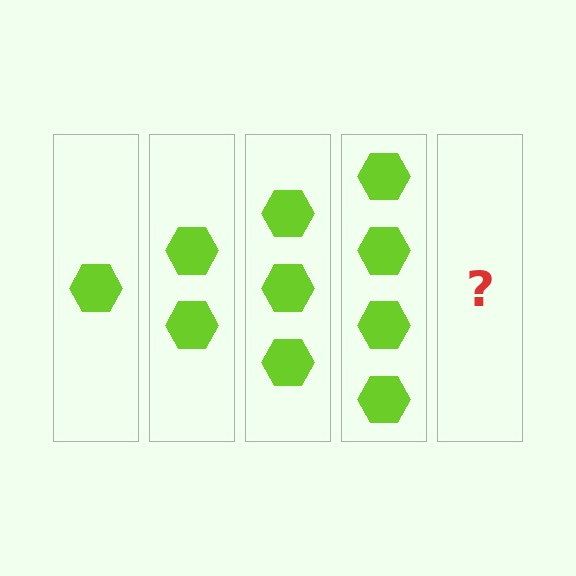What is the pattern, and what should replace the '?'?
The pattern is that each step adds one more hexagon. The '?' should be 5 hexagons.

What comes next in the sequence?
The next element should be 5 hexagons.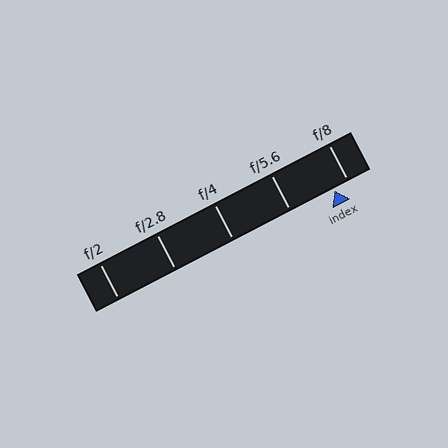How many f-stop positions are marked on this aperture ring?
There are 5 f-stop positions marked.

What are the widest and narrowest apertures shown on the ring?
The widest aperture shown is f/2 and the narrowest is f/8.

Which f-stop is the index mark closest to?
The index mark is closest to f/8.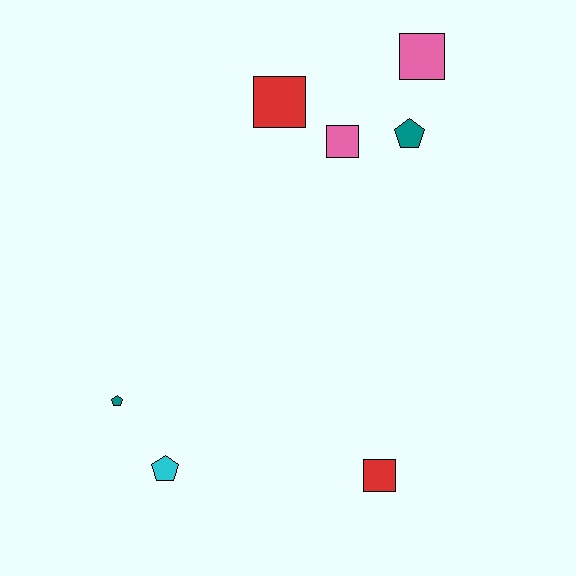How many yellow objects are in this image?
There are no yellow objects.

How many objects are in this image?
There are 7 objects.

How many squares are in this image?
There are 4 squares.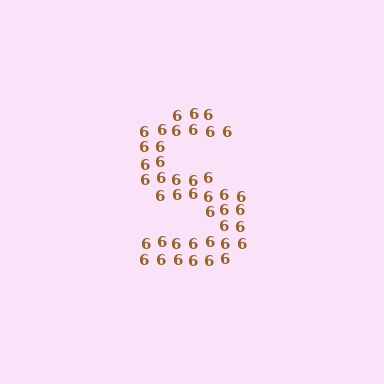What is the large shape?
The large shape is the letter S.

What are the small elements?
The small elements are digit 6's.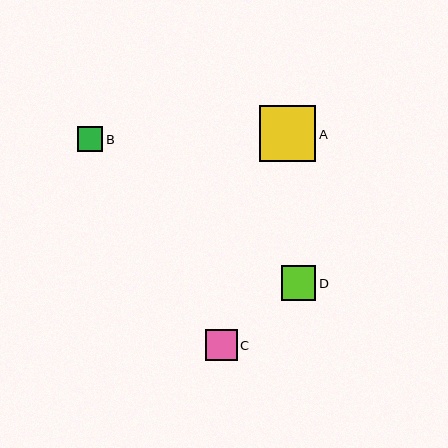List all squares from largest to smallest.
From largest to smallest: A, D, C, B.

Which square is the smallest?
Square B is the smallest with a size of approximately 25 pixels.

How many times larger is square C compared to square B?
Square C is approximately 1.3 times the size of square B.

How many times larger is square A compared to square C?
Square A is approximately 1.8 times the size of square C.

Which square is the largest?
Square A is the largest with a size of approximately 56 pixels.